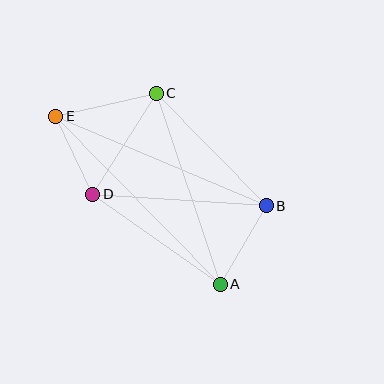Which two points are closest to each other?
Points D and E are closest to each other.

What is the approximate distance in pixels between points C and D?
The distance between C and D is approximately 119 pixels.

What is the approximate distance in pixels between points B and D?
The distance between B and D is approximately 174 pixels.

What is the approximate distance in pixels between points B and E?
The distance between B and E is approximately 229 pixels.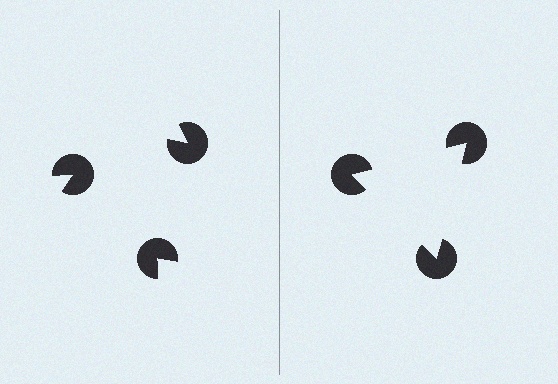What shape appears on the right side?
An illusory triangle.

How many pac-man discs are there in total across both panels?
6 — 3 on each side.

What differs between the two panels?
The pac-man discs are positioned identically on both sides; only the wedge orientations differ. On the right they align to a triangle; on the left they are misaligned.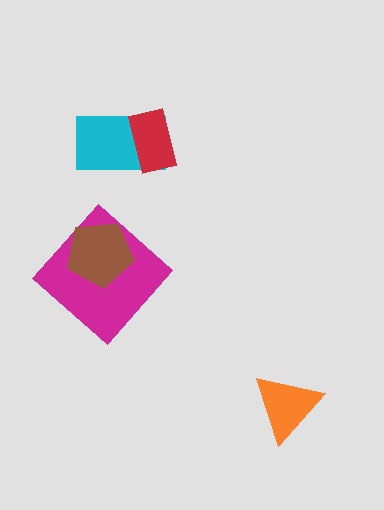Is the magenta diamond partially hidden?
Yes, it is partially covered by another shape.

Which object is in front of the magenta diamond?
The brown pentagon is in front of the magenta diamond.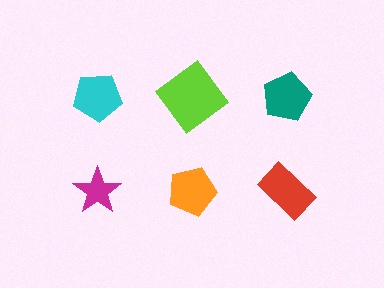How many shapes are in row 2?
3 shapes.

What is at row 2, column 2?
An orange pentagon.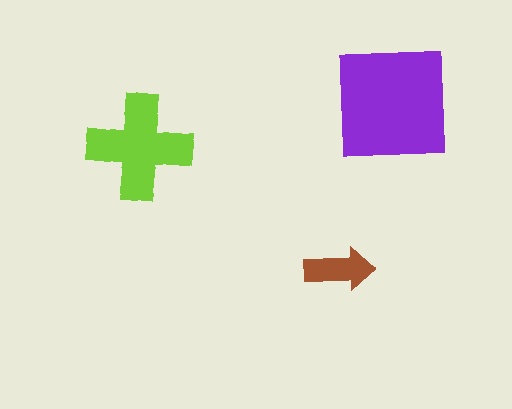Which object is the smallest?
The brown arrow.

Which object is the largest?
The purple square.